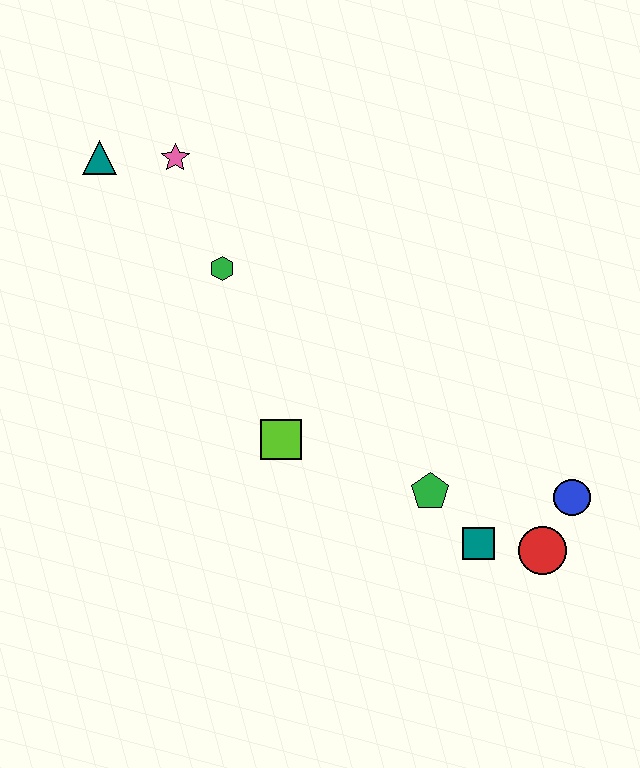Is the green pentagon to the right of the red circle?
No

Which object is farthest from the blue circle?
The teal triangle is farthest from the blue circle.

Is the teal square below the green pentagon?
Yes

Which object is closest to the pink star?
The teal triangle is closest to the pink star.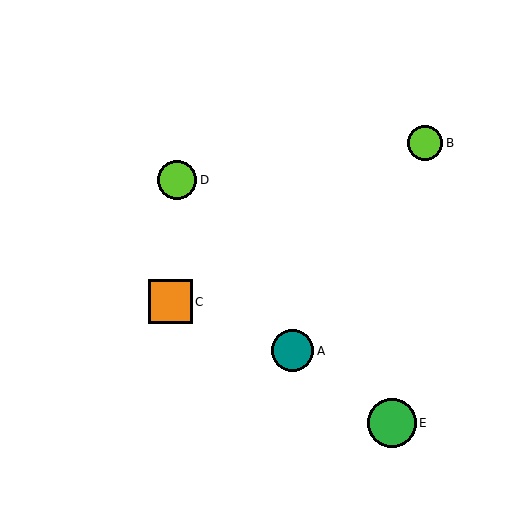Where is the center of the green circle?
The center of the green circle is at (392, 423).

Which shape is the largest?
The green circle (labeled E) is the largest.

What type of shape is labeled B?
Shape B is a lime circle.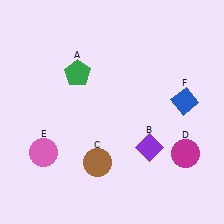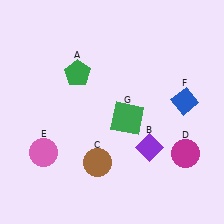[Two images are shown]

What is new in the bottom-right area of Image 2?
A green square (G) was added in the bottom-right area of Image 2.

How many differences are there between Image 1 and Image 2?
There is 1 difference between the two images.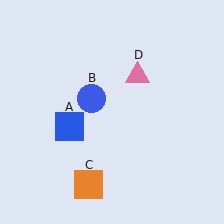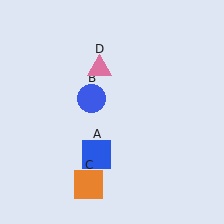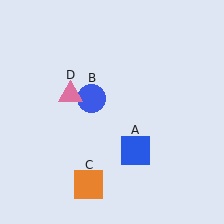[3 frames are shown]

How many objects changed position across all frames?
2 objects changed position: blue square (object A), pink triangle (object D).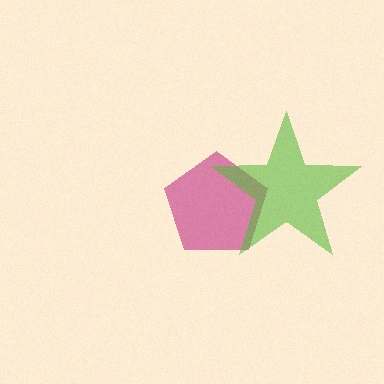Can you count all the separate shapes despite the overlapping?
Yes, there are 2 separate shapes.